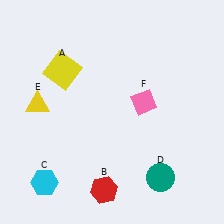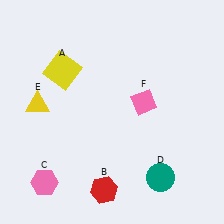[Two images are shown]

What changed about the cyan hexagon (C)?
In Image 1, C is cyan. In Image 2, it changed to pink.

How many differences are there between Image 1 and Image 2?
There is 1 difference between the two images.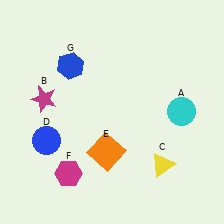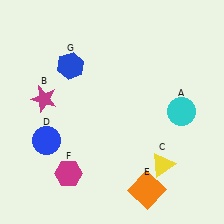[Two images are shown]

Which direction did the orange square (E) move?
The orange square (E) moved right.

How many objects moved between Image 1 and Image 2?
1 object moved between the two images.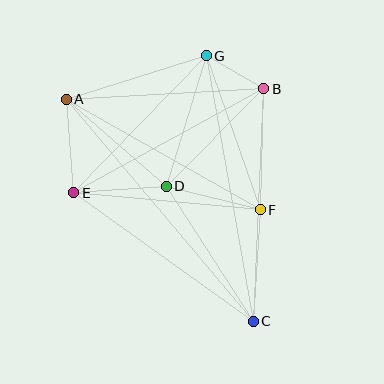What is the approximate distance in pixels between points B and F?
The distance between B and F is approximately 121 pixels.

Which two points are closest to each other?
Points B and G are closest to each other.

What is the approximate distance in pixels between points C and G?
The distance between C and G is approximately 270 pixels.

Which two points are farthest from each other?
Points A and C are farthest from each other.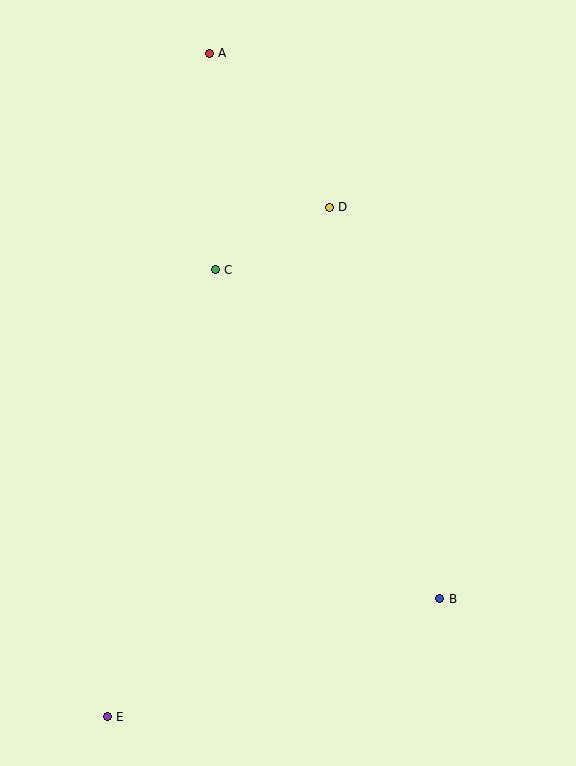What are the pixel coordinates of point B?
Point B is at (440, 599).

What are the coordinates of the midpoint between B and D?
The midpoint between B and D is at (384, 403).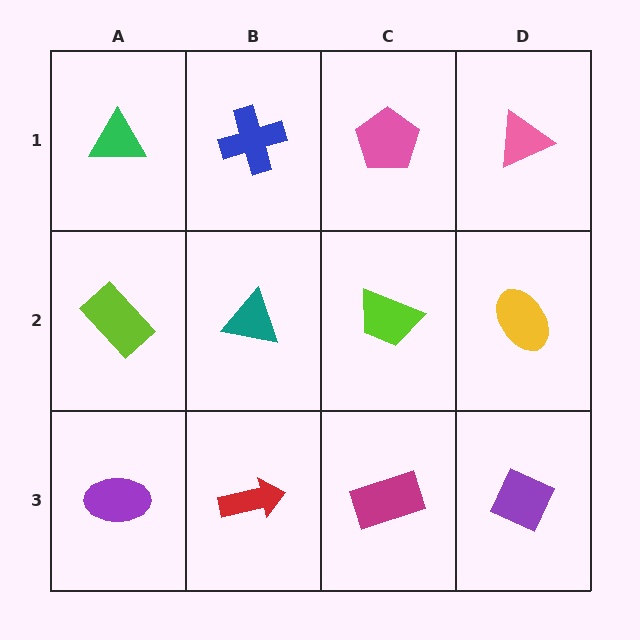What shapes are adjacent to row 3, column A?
A lime rectangle (row 2, column A), a red arrow (row 3, column B).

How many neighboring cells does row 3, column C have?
3.